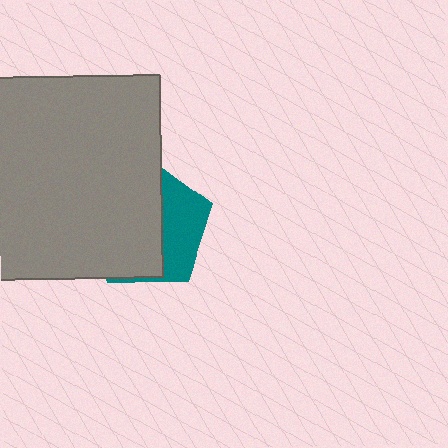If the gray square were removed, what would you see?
You would see the complete teal pentagon.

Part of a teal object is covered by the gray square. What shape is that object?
It is a pentagon.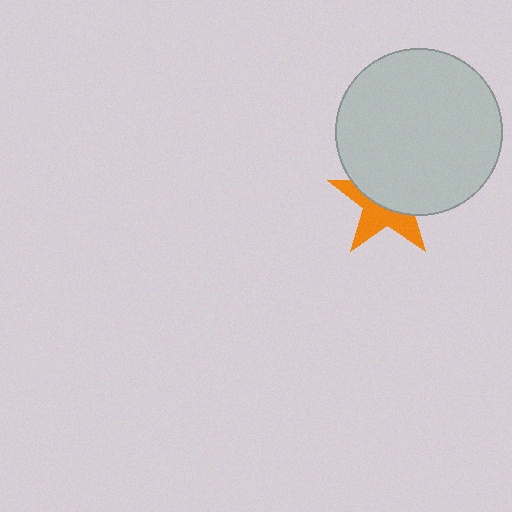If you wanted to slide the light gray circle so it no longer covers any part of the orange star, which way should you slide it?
Slide it up — that is the most direct way to separate the two shapes.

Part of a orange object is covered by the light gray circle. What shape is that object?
It is a star.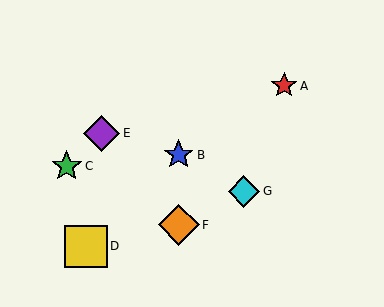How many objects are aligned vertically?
2 objects (B, F) are aligned vertically.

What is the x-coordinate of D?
Object D is at x≈86.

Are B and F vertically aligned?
Yes, both are at x≈179.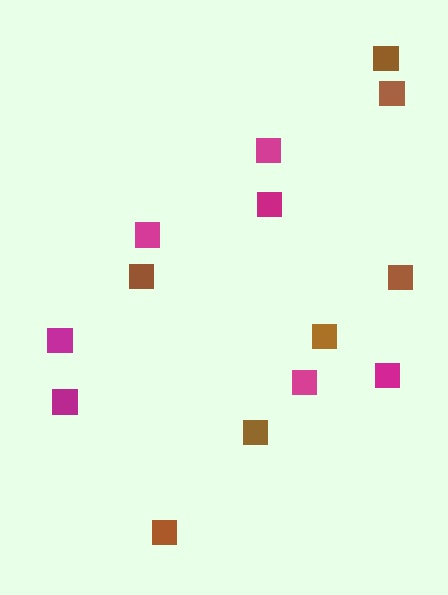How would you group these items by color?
There are 2 groups: one group of brown squares (7) and one group of magenta squares (7).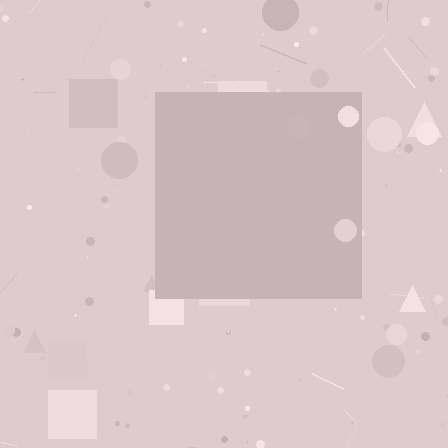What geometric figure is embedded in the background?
A square is embedded in the background.